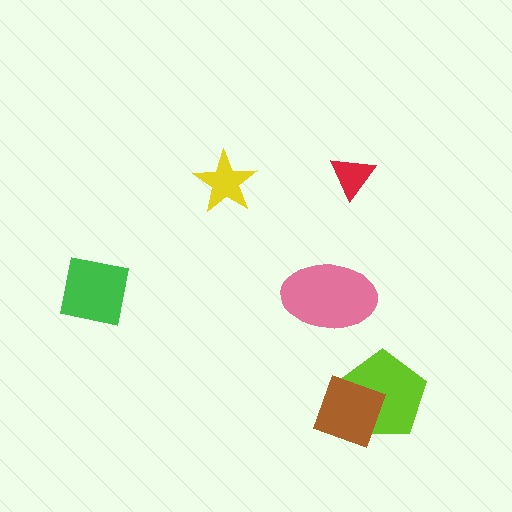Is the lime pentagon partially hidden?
Yes, it is partially covered by another shape.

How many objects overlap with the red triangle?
0 objects overlap with the red triangle.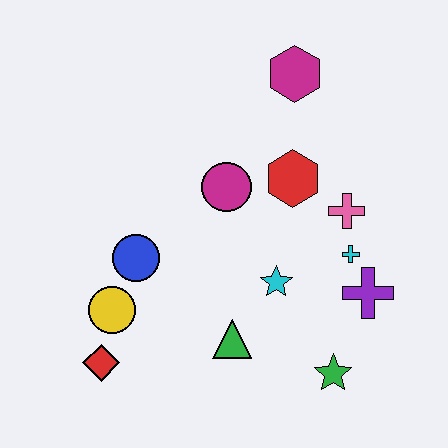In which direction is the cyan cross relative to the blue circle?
The cyan cross is to the right of the blue circle.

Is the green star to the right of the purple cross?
No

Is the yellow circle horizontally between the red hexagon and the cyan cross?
No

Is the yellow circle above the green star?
Yes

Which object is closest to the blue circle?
The yellow circle is closest to the blue circle.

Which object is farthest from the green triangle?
The magenta hexagon is farthest from the green triangle.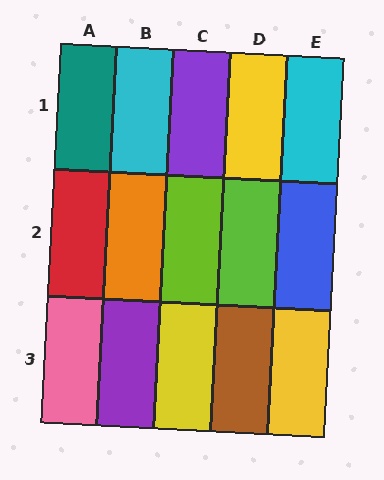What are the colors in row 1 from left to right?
Teal, cyan, purple, yellow, cyan.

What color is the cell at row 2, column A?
Red.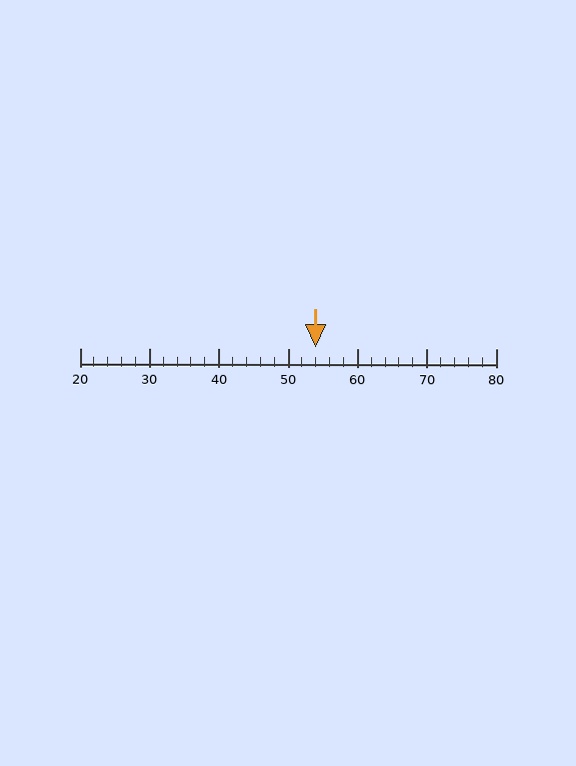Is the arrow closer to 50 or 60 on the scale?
The arrow is closer to 50.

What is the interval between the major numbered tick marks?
The major tick marks are spaced 10 units apart.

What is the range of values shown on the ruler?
The ruler shows values from 20 to 80.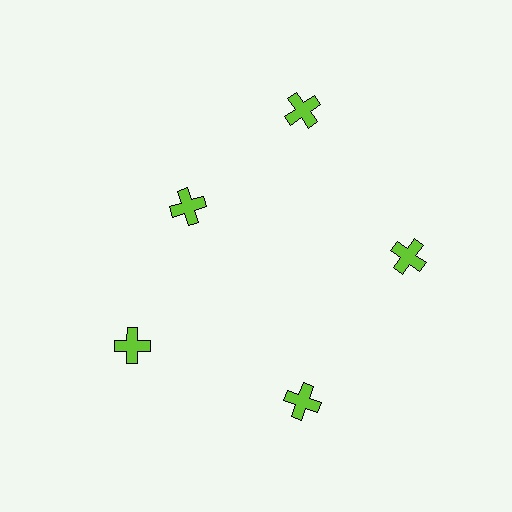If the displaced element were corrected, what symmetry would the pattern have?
It would have 5-fold rotational symmetry — the pattern would map onto itself every 72 degrees.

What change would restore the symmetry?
The symmetry would be restored by moving it outward, back onto the ring so that all 5 crosses sit at equal angles and equal distance from the center.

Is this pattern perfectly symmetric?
No. The 5 lime crosses are arranged in a ring, but one element near the 10 o'clock position is pulled inward toward the center, breaking the 5-fold rotational symmetry.